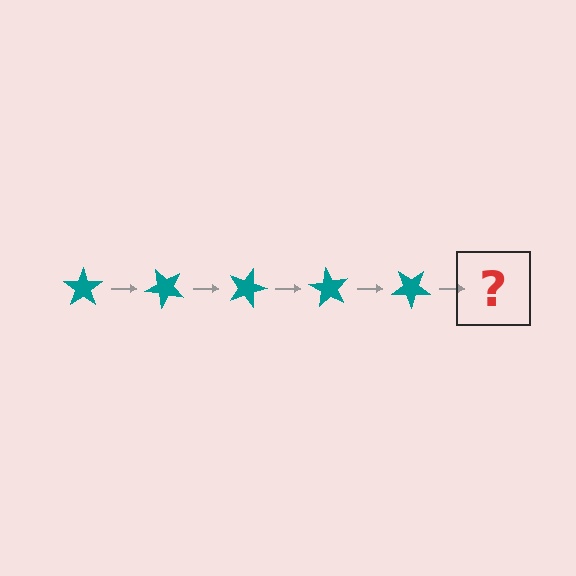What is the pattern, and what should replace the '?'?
The pattern is that the star rotates 45 degrees each step. The '?' should be a teal star rotated 225 degrees.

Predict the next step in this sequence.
The next step is a teal star rotated 225 degrees.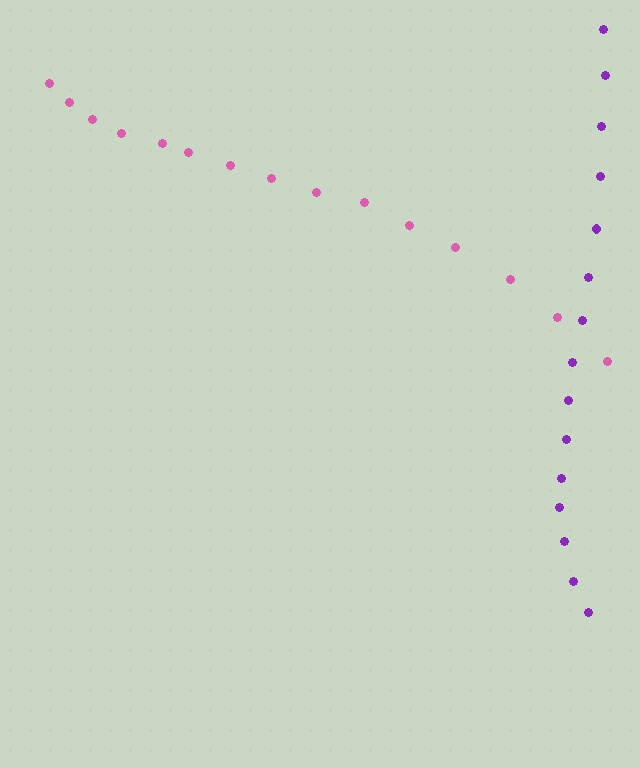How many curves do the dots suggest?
There are 2 distinct paths.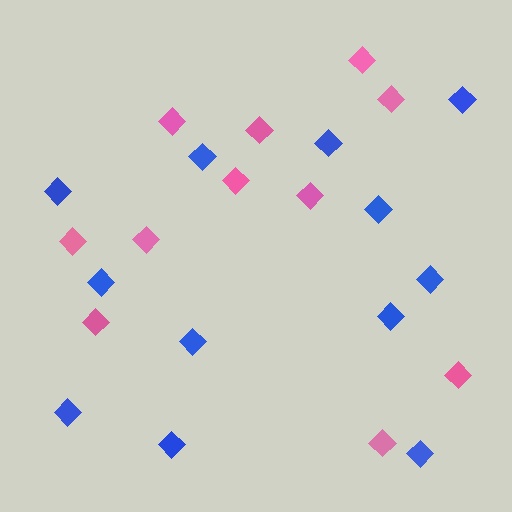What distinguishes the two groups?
There are 2 groups: one group of blue diamonds (12) and one group of pink diamonds (11).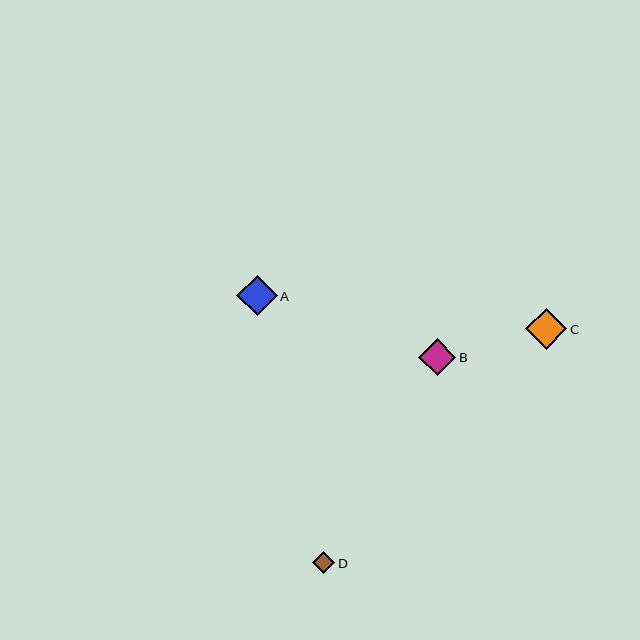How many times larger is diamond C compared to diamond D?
Diamond C is approximately 1.9 times the size of diamond D.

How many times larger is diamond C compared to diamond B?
Diamond C is approximately 1.1 times the size of diamond B.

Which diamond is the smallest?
Diamond D is the smallest with a size of approximately 22 pixels.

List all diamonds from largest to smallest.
From largest to smallest: C, A, B, D.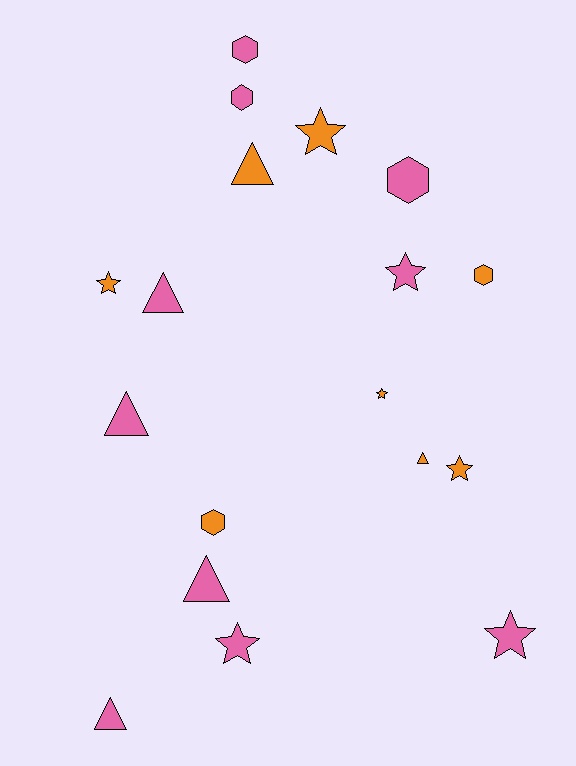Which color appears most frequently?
Pink, with 10 objects.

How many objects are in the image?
There are 18 objects.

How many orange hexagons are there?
There are 2 orange hexagons.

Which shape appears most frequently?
Star, with 7 objects.